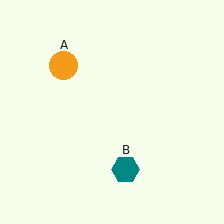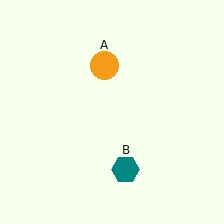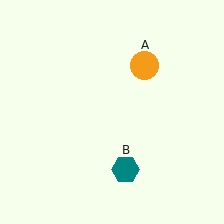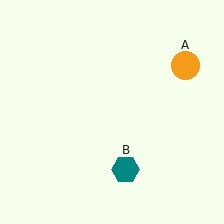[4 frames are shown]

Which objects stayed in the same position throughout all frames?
Teal hexagon (object B) remained stationary.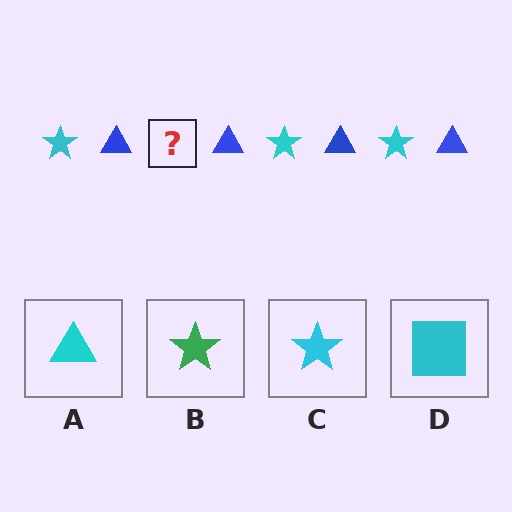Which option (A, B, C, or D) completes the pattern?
C.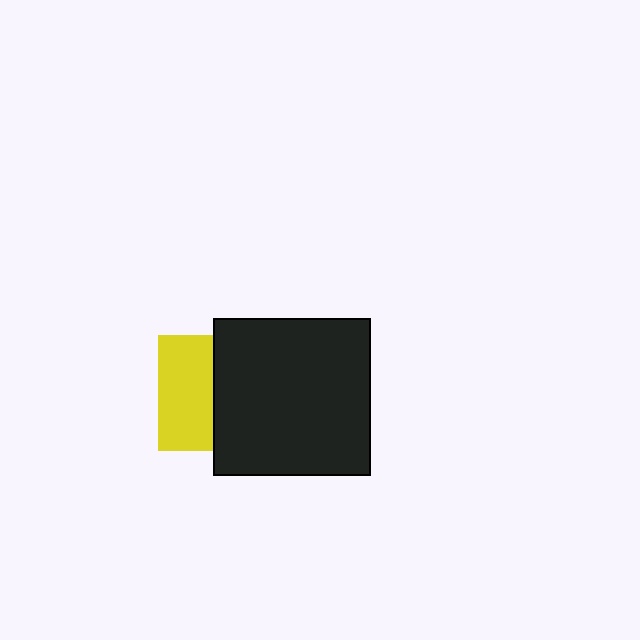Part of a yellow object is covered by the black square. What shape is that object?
It is a square.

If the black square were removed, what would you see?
You would see the complete yellow square.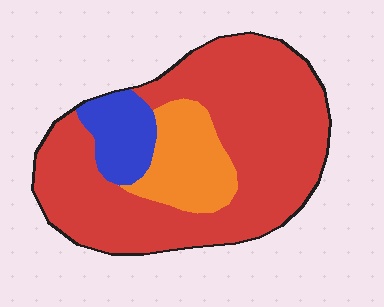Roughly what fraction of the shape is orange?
Orange covers roughly 15% of the shape.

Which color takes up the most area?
Red, at roughly 70%.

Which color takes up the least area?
Blue, at roughly 10%.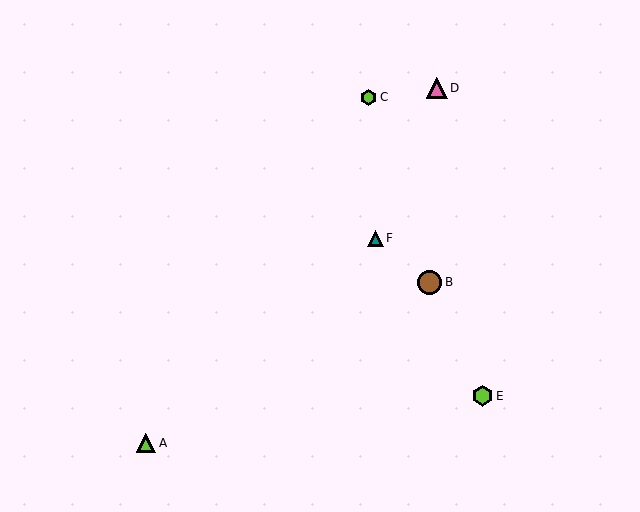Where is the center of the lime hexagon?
The center of the lime hexagon is at (369, 97).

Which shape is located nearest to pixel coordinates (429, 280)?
The brown circle (labeled B) at (429, 282) is nearest to that location.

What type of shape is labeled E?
Shape E is a lime hexagon.